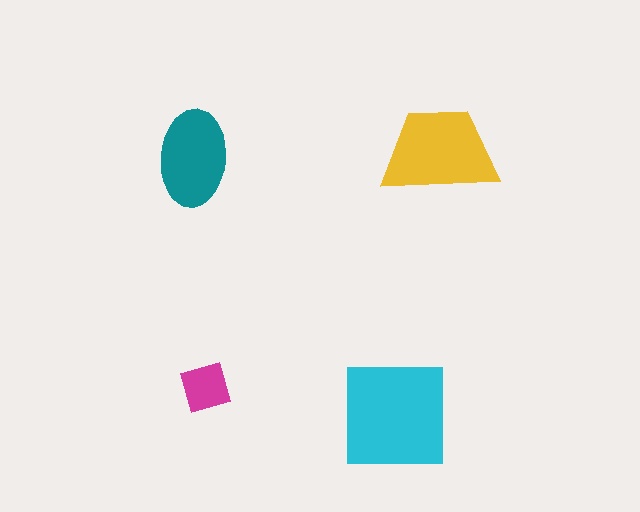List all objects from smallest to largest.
The magenta diamond, the teal ellipse, the yellow trapezoid, the cyan square.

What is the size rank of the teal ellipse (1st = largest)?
3rd.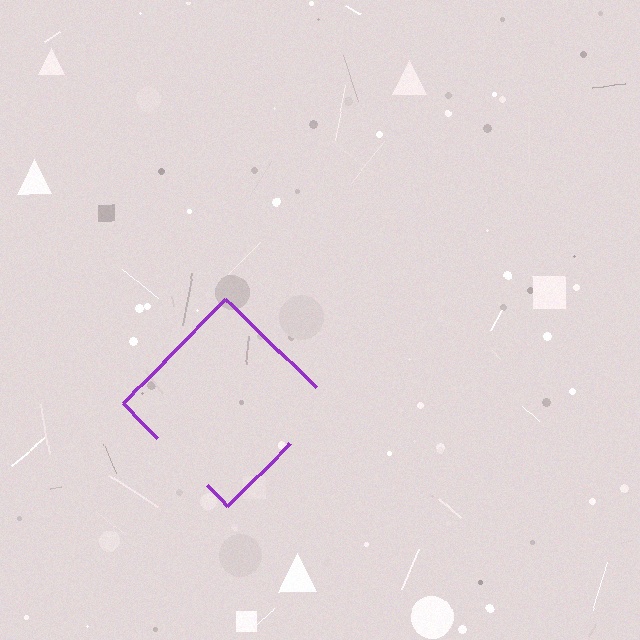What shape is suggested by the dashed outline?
The dashed outline suggests a diamond.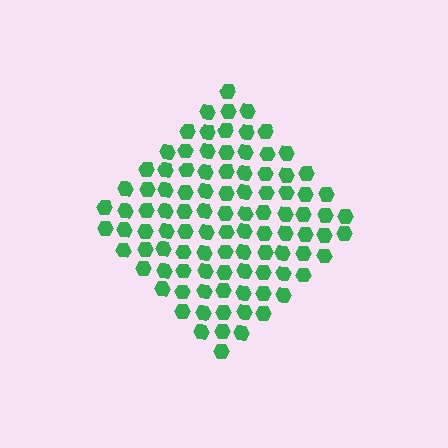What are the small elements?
The small elements are hexagons.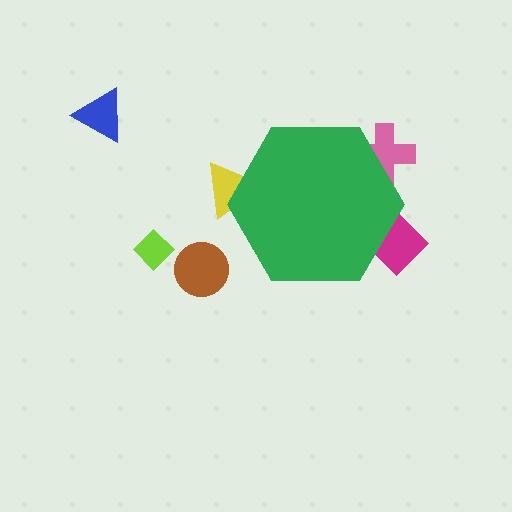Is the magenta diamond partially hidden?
Yes, the magenta diamond is partially hidden behind the green hexagon.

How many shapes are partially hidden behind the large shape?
3 shapes are partially hidden.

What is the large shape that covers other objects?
A green hexagon.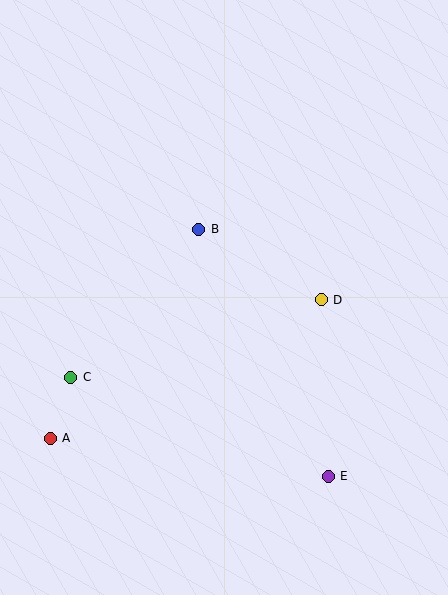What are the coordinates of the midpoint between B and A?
The midpoint between B and A is at (124, 334).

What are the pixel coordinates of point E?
Point E is at (328, 476).